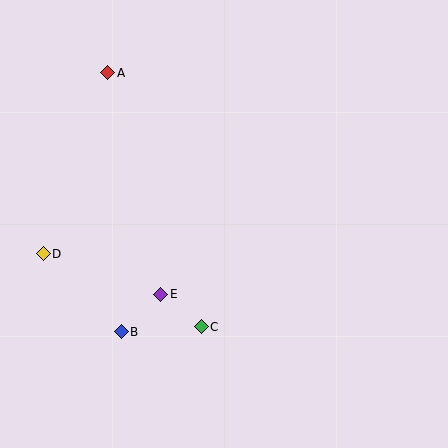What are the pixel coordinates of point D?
Point D is at (43, 254).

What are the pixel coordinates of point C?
Point C is at (201, 327).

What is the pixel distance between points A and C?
The distance between A and C is 271 pixels.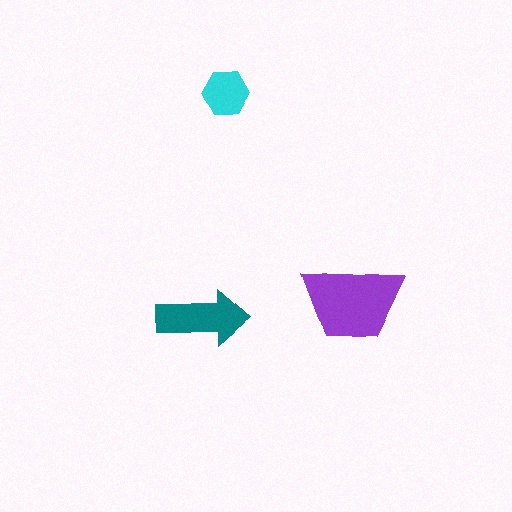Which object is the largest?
The purple trapezoid.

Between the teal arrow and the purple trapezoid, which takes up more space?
The purple trapezoid.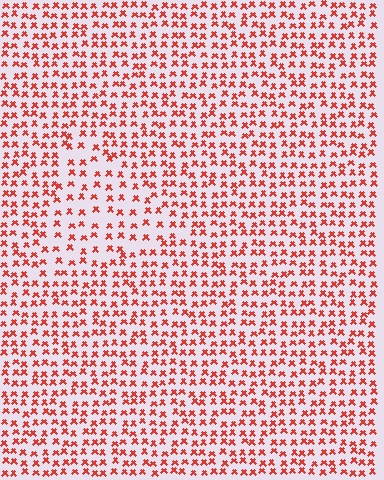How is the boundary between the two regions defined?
The boundary is defined by a change in element density (approximately 1.7x ratio). All elements are the same color, size, and shape.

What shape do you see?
I see a triangle.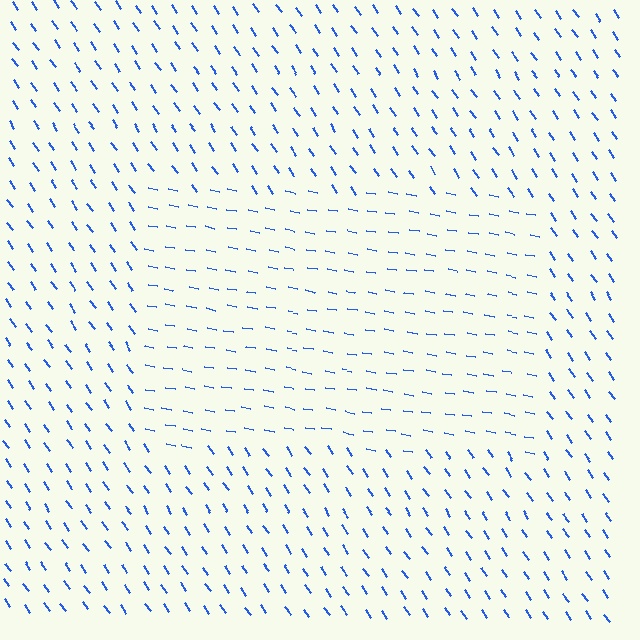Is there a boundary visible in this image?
Yes, there is a texture boundary formed by a change in line orientation.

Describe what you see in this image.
The image is filled with small blue line segments. A rectangle region in the image has lines oriented differently from the surrounding lines, creating a visible texture boundary.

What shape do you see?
I see a rectangle.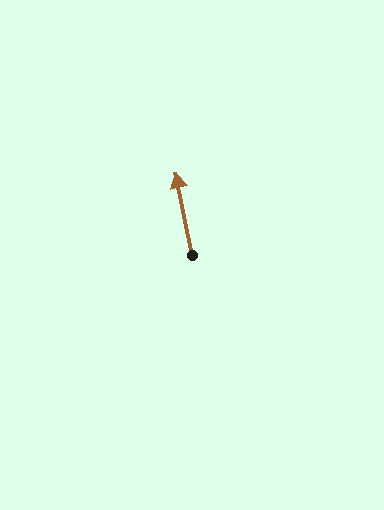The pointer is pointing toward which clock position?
Roughly 12 o'clock.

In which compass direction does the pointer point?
North.